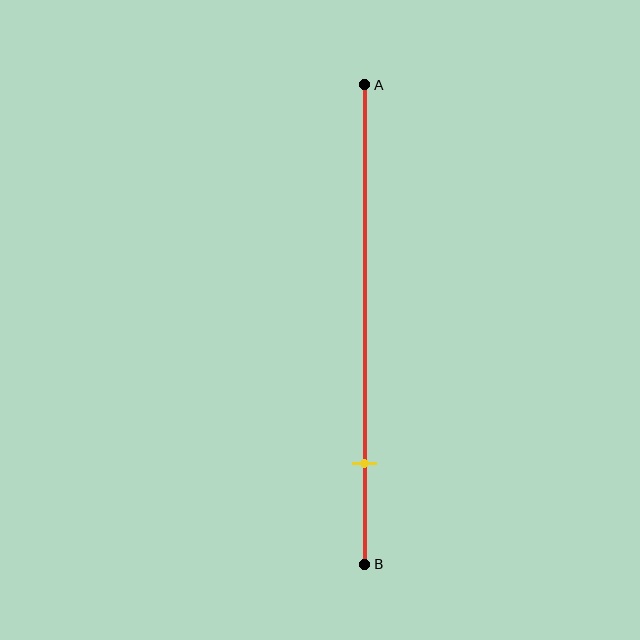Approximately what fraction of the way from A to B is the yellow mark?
The yellow mark is approximately 80% of the way from A to B.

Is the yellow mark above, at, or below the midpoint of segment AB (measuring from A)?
The yellow mark is below the midpoint of segment AB.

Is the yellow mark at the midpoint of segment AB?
No, the mark is at about 80% from A, not at the 50% midpoint.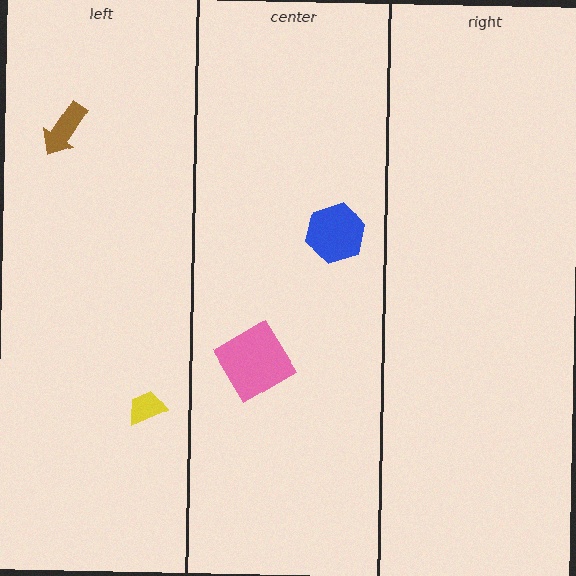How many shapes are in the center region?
2.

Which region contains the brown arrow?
The left region.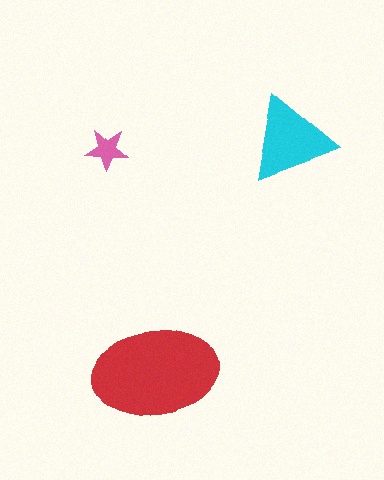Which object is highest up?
The cyan triangle is topmost.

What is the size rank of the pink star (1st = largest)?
3rd.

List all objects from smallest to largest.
The pink star, the cyan triangle, the red ellipse.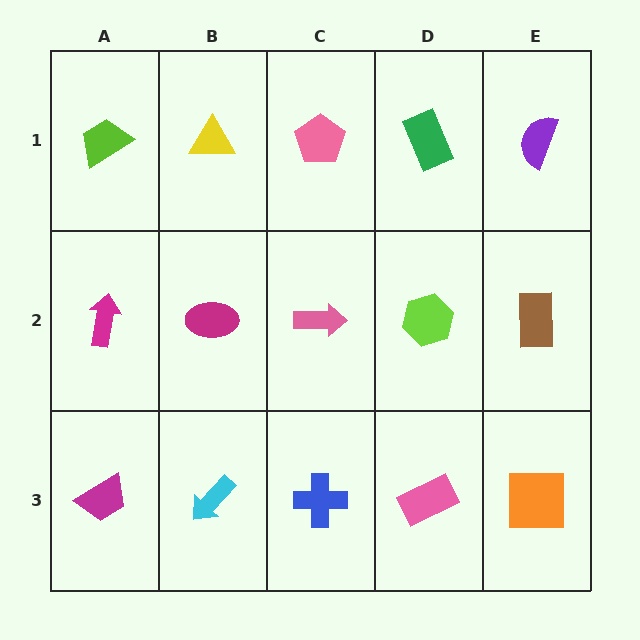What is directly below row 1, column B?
A magenta ellipse.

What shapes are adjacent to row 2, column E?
A purple semicircle (row 1, column E), an orange square (row 3, column E), a lime hexagon (row 2, column D).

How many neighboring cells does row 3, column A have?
2.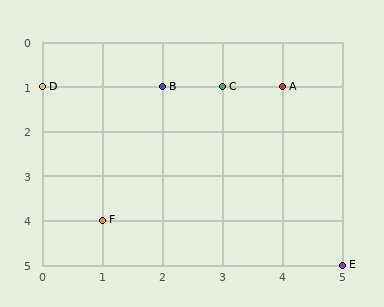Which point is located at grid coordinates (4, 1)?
Point A is at (4, 1).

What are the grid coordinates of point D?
Point D is at grid coordinates (0, 1).